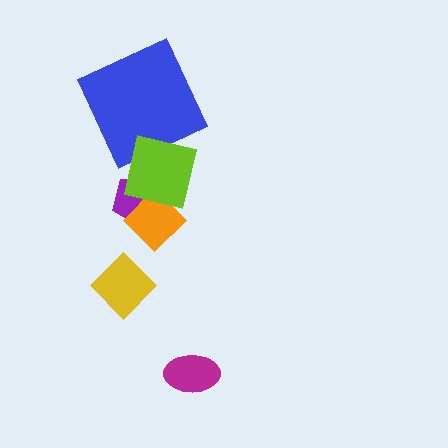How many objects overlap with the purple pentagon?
2 objects overlap with the purple pentagon.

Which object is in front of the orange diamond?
The lime square is in front of the orange diamond.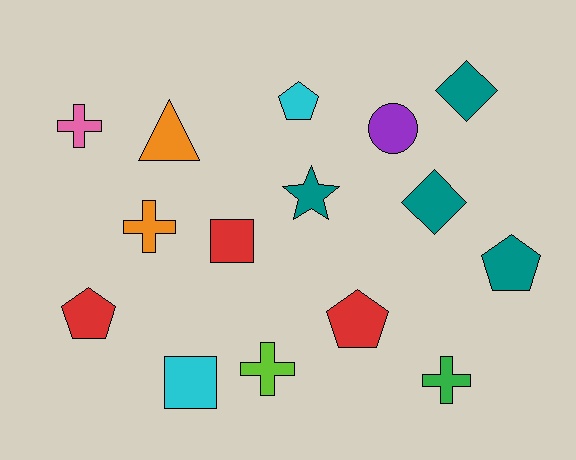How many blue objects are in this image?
There are no blue objects.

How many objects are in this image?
There are 15 objects.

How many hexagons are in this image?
There are no hexagons.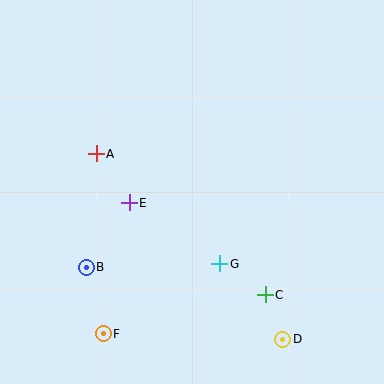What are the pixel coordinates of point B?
Point B is at (86, 267).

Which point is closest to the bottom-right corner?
Point D is closest to the bottom-right corner.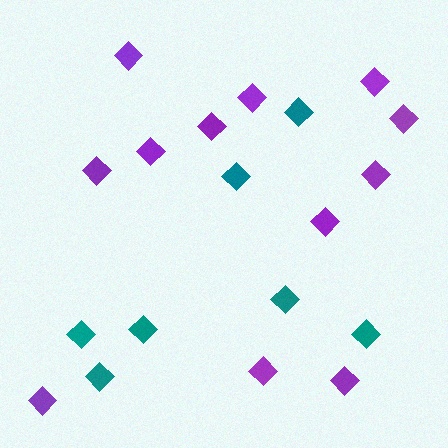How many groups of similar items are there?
There are 2 groups: one group of teal diamonds (7) and one group of purple diamonds (12).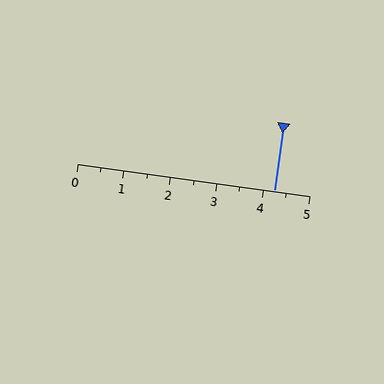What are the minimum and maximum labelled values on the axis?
The axis runs from 0 to 5.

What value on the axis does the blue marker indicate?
The marker indicates approximately 4.2.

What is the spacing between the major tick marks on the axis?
The major ticks are spaced 1 apart.